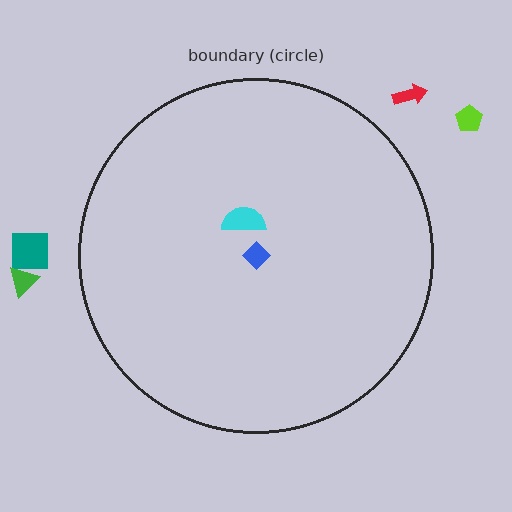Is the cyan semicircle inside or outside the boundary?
Inside.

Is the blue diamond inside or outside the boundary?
Inside.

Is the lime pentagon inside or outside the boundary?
Outside.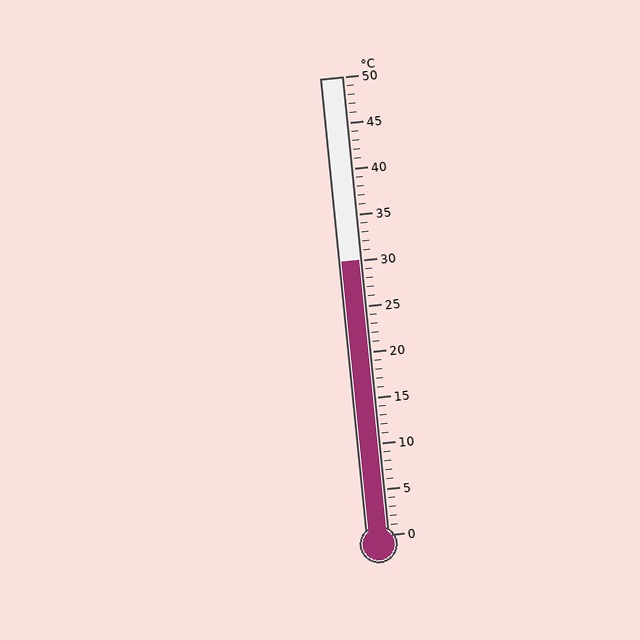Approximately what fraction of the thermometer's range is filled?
The thermometer is filled to approximately 60% of its range.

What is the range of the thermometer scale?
The thermometer scale ranges from 0°C to 50°C.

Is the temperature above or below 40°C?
The temperature is below 40°C.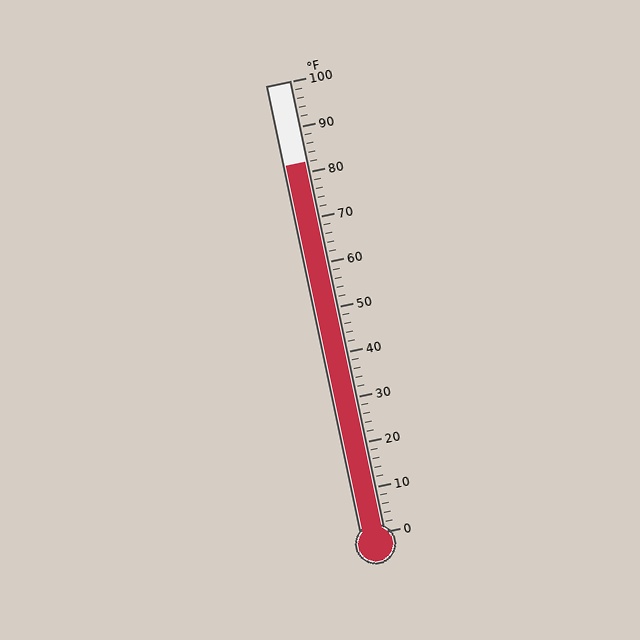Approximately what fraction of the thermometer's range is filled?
The thermometer is filled to approximately 80% of its range.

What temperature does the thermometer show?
The thermometer shows approximately 82°F.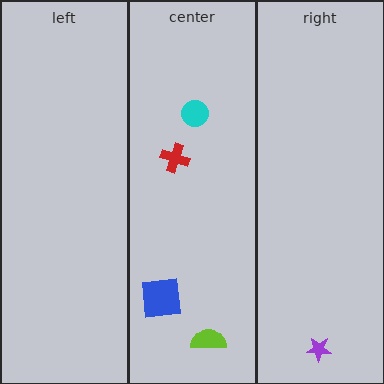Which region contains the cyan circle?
The center region.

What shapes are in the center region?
The red cross, the cyan circle, the lime semicircle, the blue square.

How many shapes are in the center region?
4.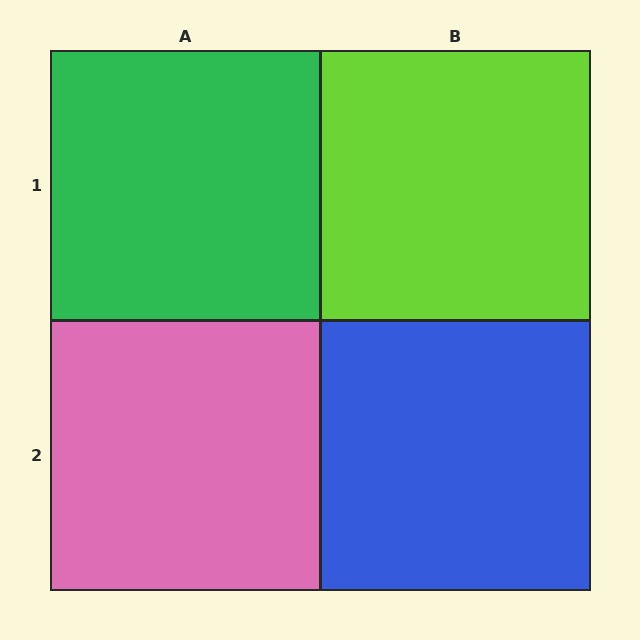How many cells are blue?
1 cell is blue.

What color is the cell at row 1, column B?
Lime.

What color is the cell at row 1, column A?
Green.